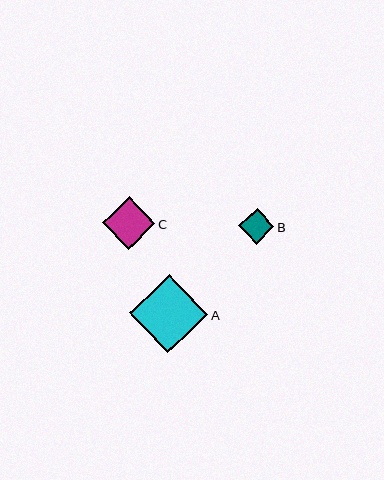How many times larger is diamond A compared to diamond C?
Diamond A is approximately 1.5 times the size of diamond C.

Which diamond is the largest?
Diamond A is the largest with a size of approximately 78 pixels.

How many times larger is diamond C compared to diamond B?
Diamond C is approximately 1.5 times the size of diamond B.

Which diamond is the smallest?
Diamond B is the smallest with a size of approximately 35 pixels.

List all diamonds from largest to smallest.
From largest to smallest: A, C, B.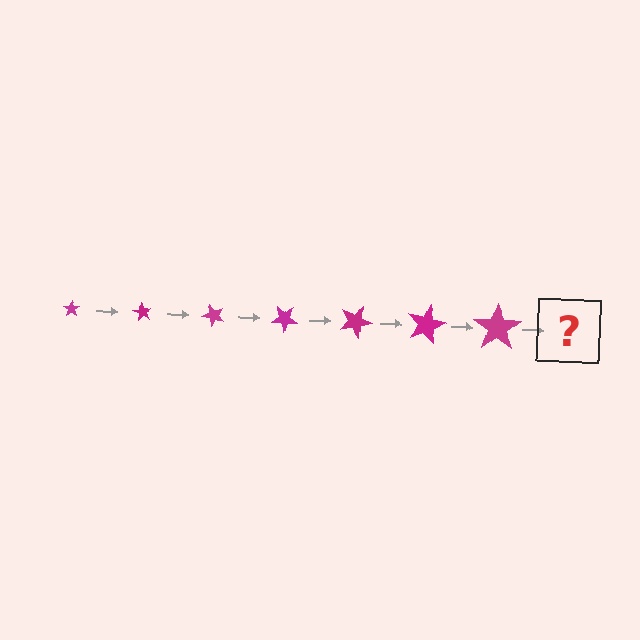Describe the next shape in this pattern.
It should be a star, larger than the previous one and rotated 420 degrees from the start.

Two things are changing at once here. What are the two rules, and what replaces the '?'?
The two rules are that the star grows larger each step and it rotates 60 degrees each step. The '?' should be a star, larger than the previous one and rotated 420 degrees from the start.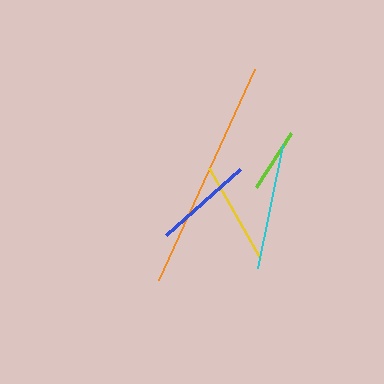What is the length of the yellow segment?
The yellow segment is approximately 103 pixels long.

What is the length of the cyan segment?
The cyan segment is approximately 125 pixels long.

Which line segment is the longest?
The orange line is the longest at approximately 232 pixels.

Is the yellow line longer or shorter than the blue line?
The yellow line is longer than the blue line.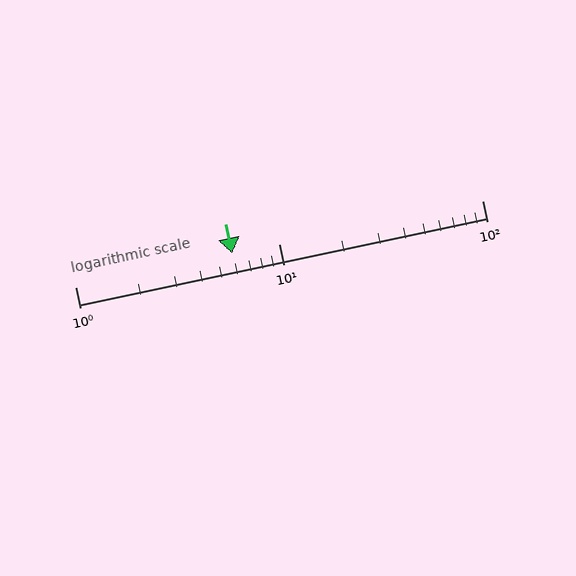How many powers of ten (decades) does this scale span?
The scale spans 2 decades, from 1 to 100.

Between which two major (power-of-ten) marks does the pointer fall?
The pointer is between 1 and 10.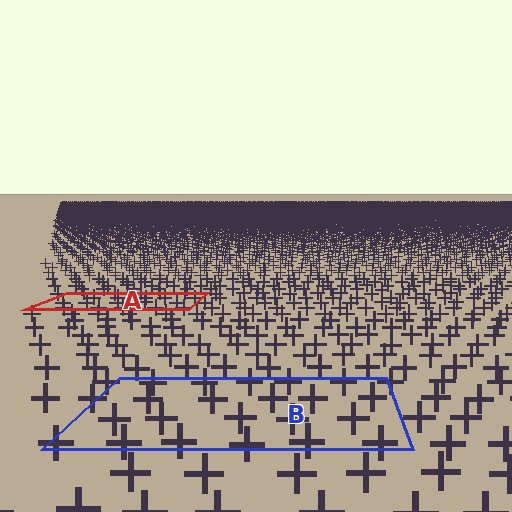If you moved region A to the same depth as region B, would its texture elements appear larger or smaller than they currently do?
They would appear larger. At a closer depth, the same texture elements are projected at a bigger on-screen size.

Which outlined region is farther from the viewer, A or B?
Region A is farther from the viewer — the texture elements inside it appear smaller and more densely packed.